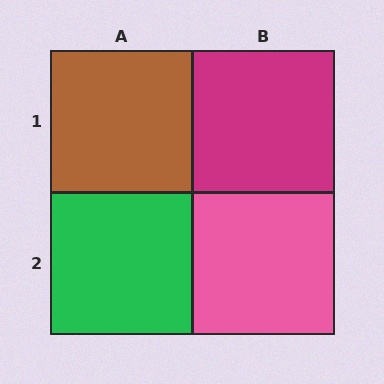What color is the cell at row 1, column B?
Magenta.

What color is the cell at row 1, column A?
Brown.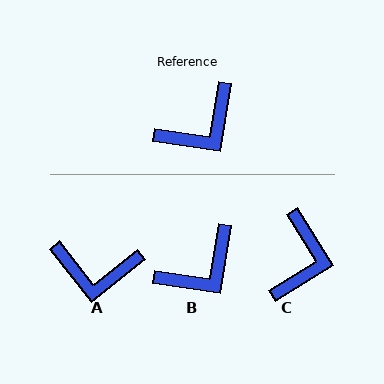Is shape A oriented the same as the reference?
No, it is off by about 43 degrees.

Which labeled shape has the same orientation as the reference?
B.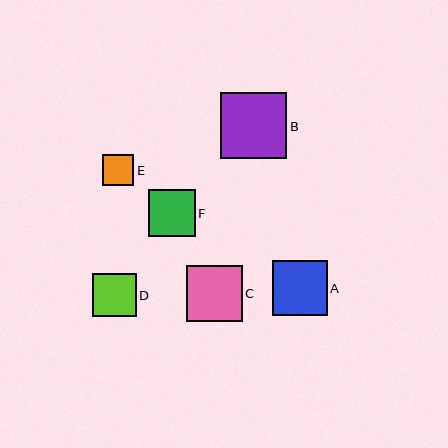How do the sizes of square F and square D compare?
Square F and square D are approximately the same size.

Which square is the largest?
Square B is the largest with a size of approximately 66 pixels.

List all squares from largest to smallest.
From largest to smallest: B, C, A, F, D, E.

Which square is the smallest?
Square E is the smallest with a size of approximately 31 pixels.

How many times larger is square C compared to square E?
Square C is approximately 1.8 times the size of square E.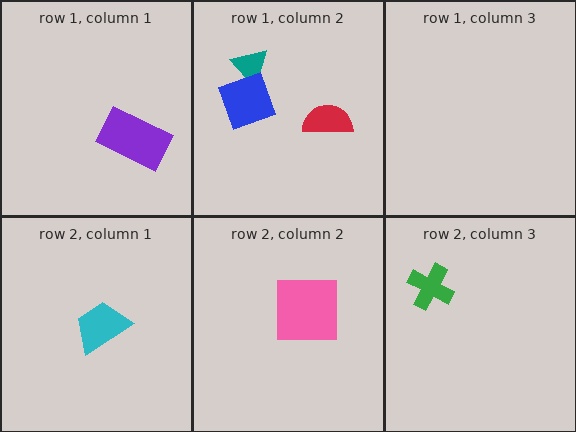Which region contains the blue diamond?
The row 1, column 2 region.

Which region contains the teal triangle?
The row 1, column 2 region.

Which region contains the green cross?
The row 2, column 3 region.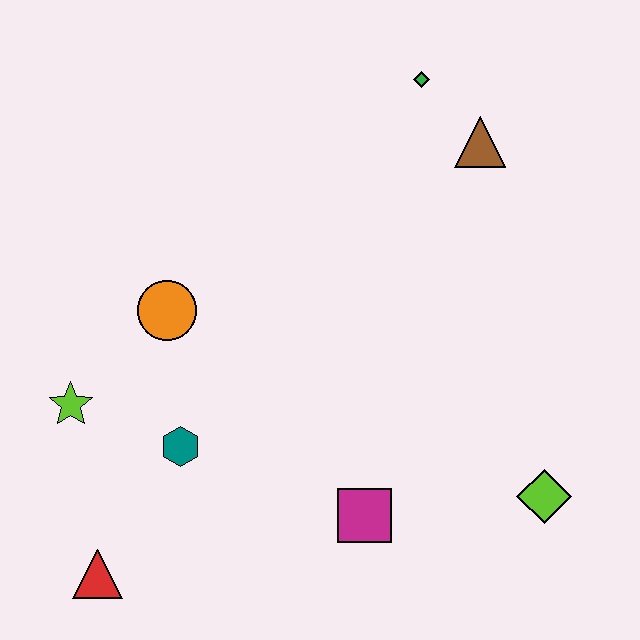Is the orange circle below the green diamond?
Yes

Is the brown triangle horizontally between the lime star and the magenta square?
No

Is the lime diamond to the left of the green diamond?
No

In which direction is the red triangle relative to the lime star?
The red triangle is below the lime star.